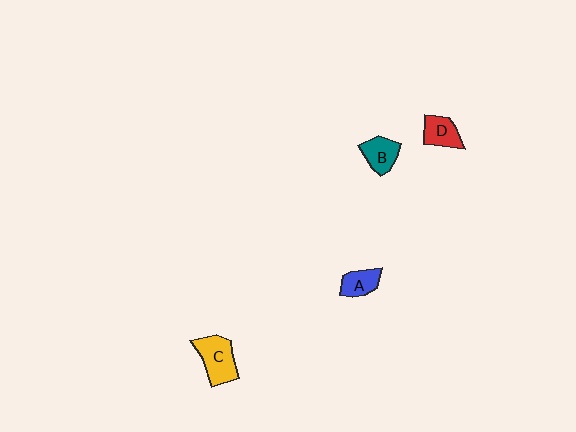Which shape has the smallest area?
Shape A (blue).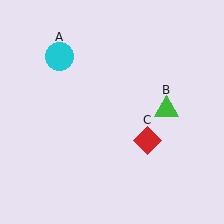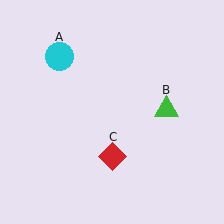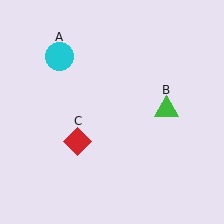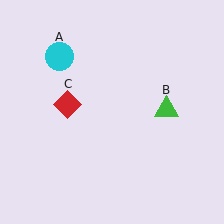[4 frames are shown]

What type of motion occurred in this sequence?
The red diamond (object C) rotated clockwise around the center of the scene.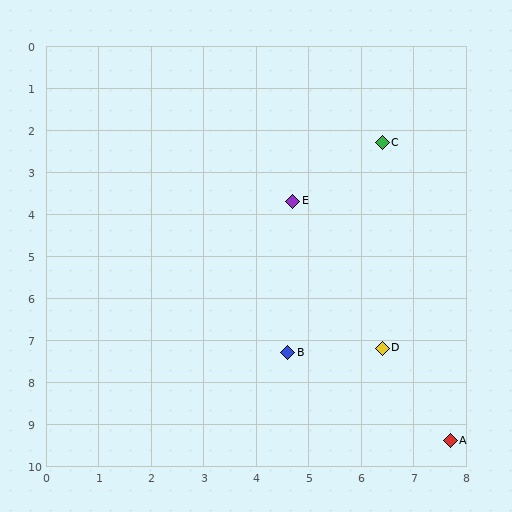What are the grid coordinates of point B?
Point B is at approximately (4.6, 7.3).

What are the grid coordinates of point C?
Point C is at approximately (6.4, 2.3).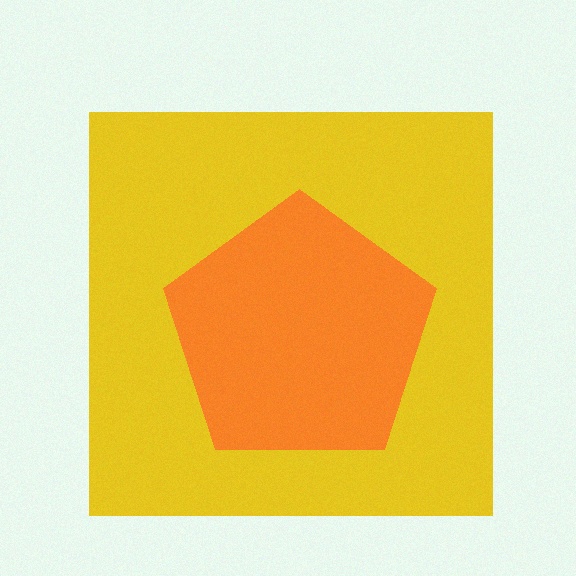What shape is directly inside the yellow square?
The orange pentagon.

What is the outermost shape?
The yellow square.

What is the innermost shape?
The orange pentagon.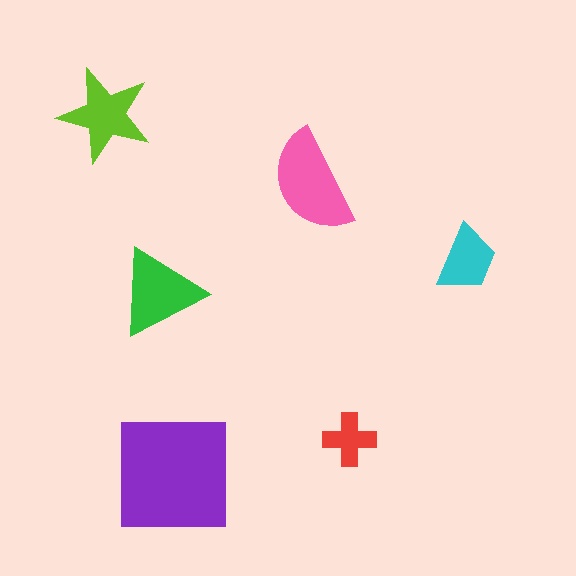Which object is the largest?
The purple square.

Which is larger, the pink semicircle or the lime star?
The pink semicircle.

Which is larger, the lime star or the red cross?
The lime star.